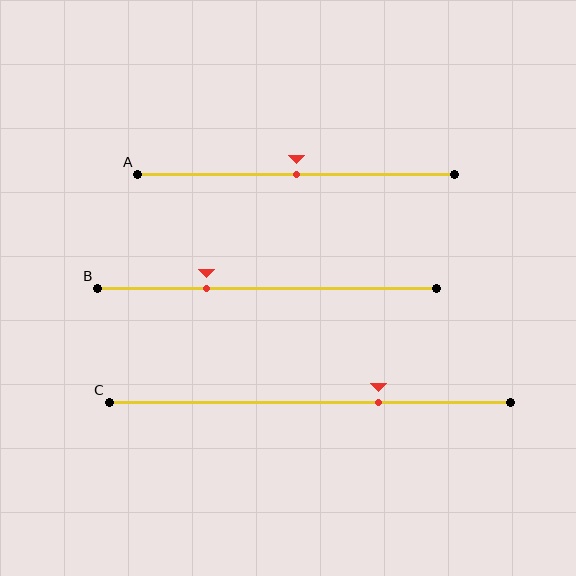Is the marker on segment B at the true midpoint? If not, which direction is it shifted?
No, the marker on segment B is shifted to the left by about 18% of the segment length.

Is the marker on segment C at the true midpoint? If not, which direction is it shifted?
No, the marker on segment C is shifted to the right by about 17% of the segment length.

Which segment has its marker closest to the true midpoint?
Segment A has its marker closest to the true midpoint.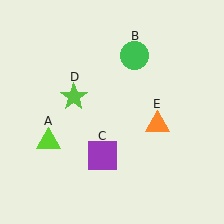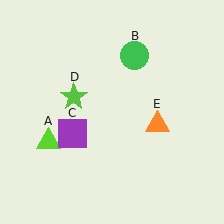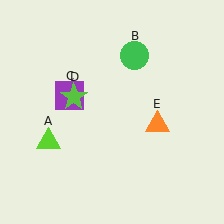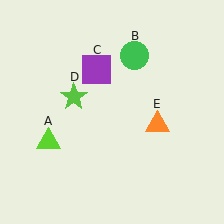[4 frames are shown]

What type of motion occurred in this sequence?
The purple square (object C) rotated clockwise around the center of the scene.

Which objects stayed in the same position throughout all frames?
Lime triangle (object A) and green circle (object B) and lime star (object D) and orange triangle (object E) remained stationary.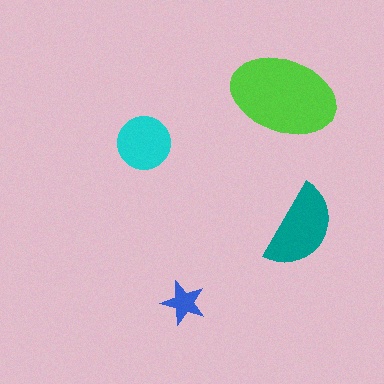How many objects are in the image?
There are 4 objects in the image.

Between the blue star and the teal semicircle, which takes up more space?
The teal semicircle.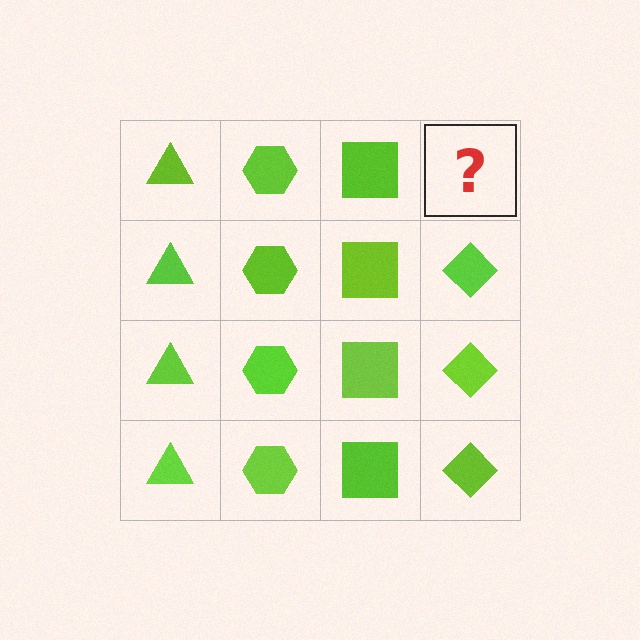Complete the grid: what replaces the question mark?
The question mark should be replaced with a lime diamond.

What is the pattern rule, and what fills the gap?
The rule is that each column has a consistent shape. The gap should be filled with a lime diamond.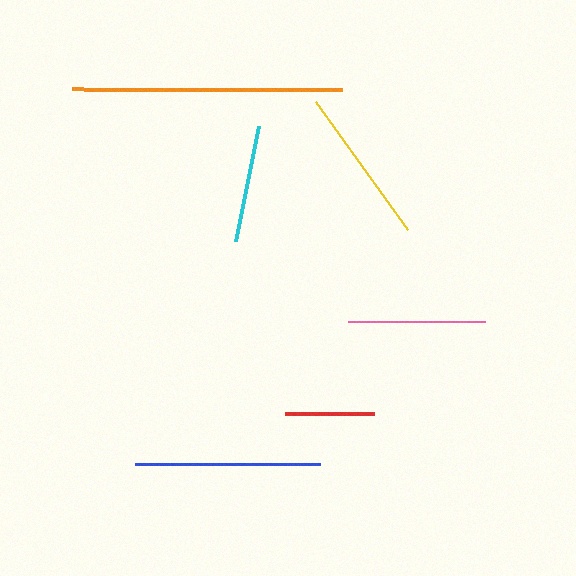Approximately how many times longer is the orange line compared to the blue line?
The orange line is approximately 1.5 times the length of the blue line.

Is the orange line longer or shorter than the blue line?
The orange line is longer than the blue line.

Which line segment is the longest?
The orange line is the longest at approximately 271 pixels.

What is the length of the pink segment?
The pink segment is approximately 137 pixels long.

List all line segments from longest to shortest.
From longest to shortest: orange, blue, yellow, pink, cyan, red.